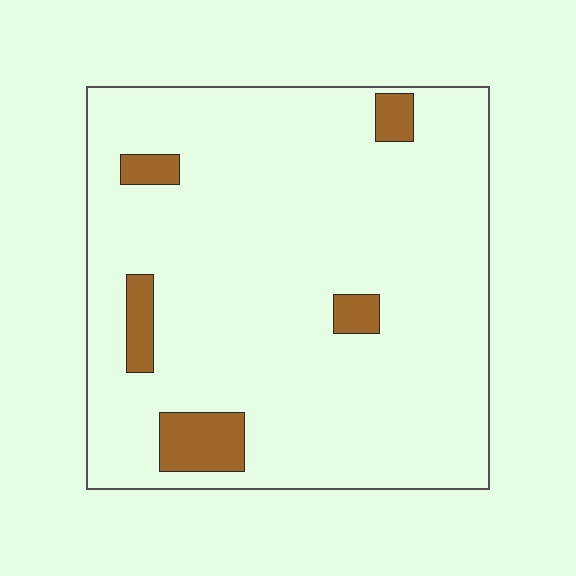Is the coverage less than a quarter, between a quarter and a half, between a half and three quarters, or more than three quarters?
Less than a quarter.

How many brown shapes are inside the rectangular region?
5.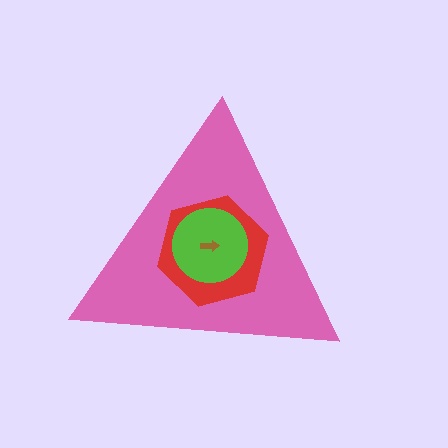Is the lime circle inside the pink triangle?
Yes.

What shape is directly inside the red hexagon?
The lime circle.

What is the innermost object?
The brown arrow.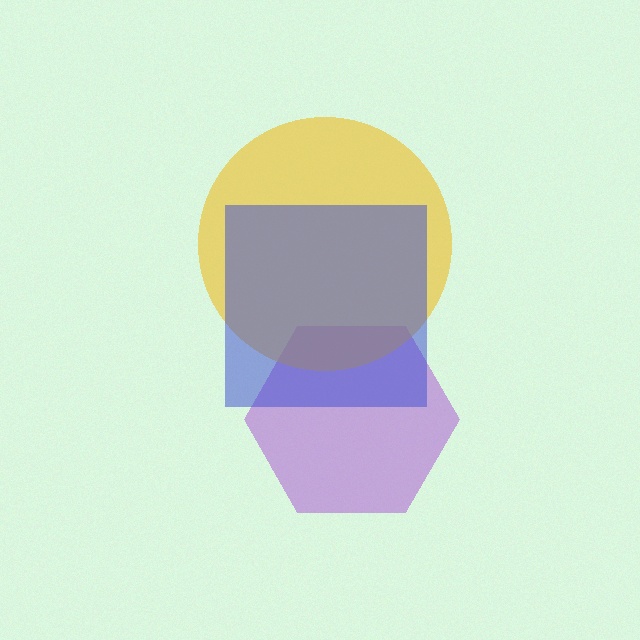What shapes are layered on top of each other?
The layered shapes are: a purple hexagon, a yellow circle, a blue square.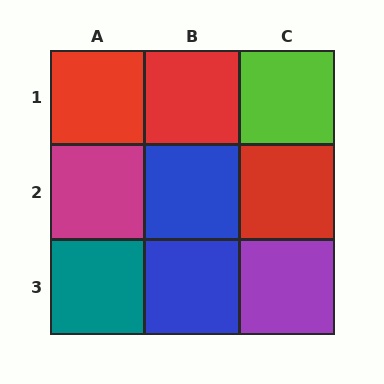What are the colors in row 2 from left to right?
Magenta, blue, red.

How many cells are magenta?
1 cell is magenta.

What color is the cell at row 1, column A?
Red.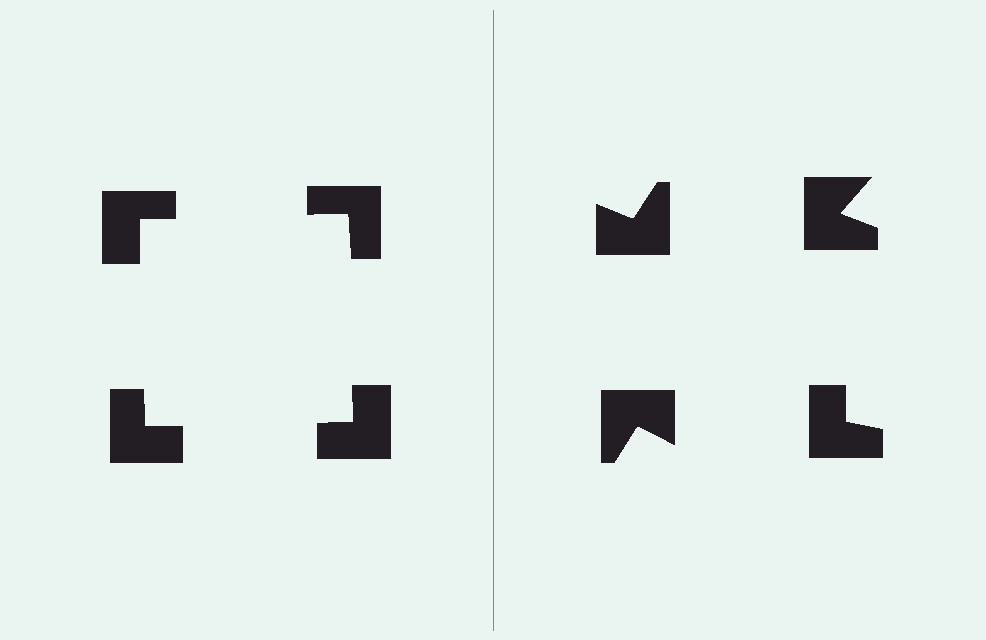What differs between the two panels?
The notched squares are positioned identically on both sides; only the wedge orientations differ. On the left they align to a square; on the right they are misaligned.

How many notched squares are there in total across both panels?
8 — 4 on each side.